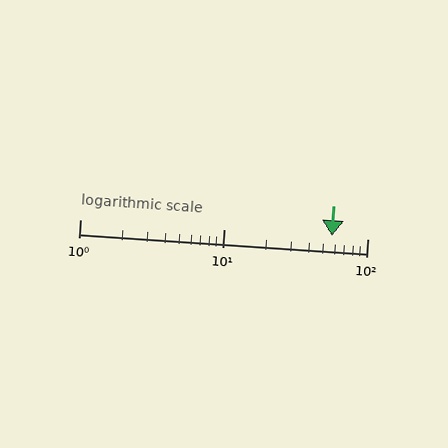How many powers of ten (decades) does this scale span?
The scale spans 2 decades, from 1 to 100.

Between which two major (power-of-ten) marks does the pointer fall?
The pointer is between 10 and 100.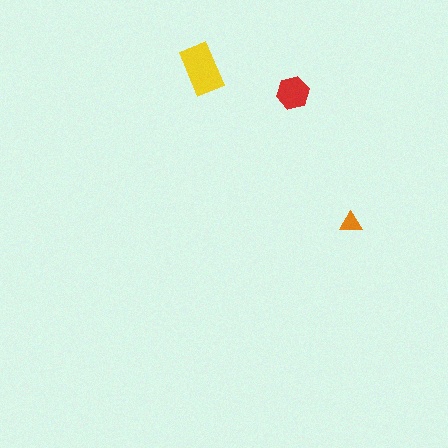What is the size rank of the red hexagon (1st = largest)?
2nd.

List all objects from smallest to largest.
The orange triangle, the red hexagon, the yellow rectangle.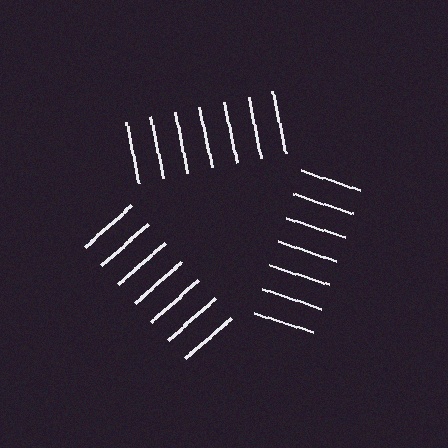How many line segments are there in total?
21 — 7 along each of the 3 edges.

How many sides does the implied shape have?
3 sides — the line-ends trace a triangle.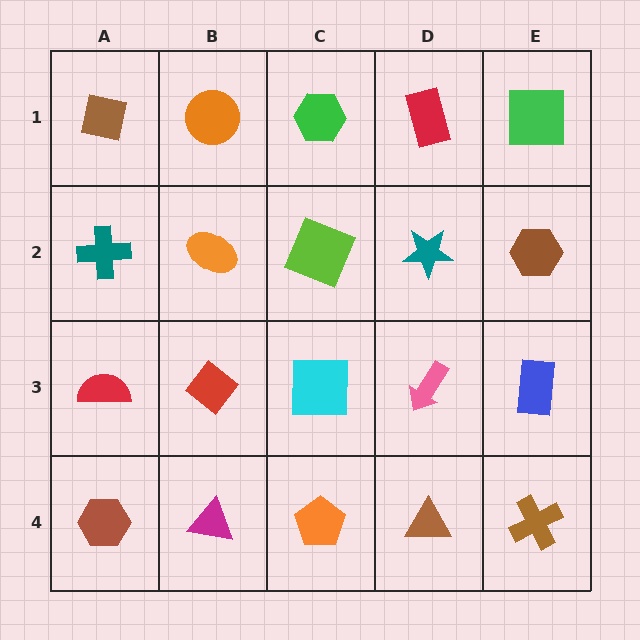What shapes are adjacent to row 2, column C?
A green hexagon (row 1, column C), a cyan square (row 3, column C), an orange ellipse (row 2, column B), a teal star (row 2, column D).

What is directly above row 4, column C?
A cyan square.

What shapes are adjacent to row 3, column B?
An orange ellipse (row 2, column B), a magenta triangle (row 4, column B), a red semicircle (row 3, column A), a cyan square (row 3, column C).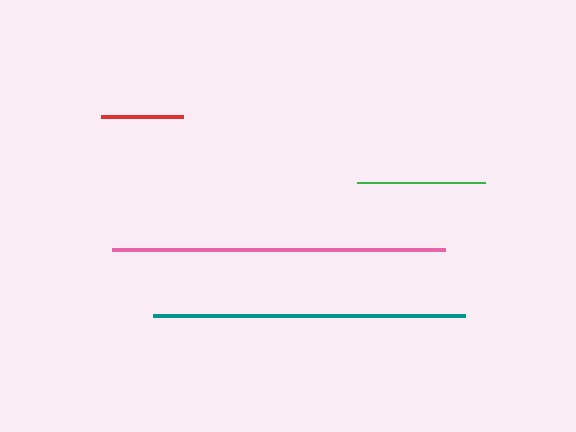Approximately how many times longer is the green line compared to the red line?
The green line is approximately 1.6 times the length of the red line.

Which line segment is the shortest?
The red line is the shortest at approximately 82 pixels.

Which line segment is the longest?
The pink line is the longest at approximately 333 pixels.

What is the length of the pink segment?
The pink segment is approximately 333 pixels long.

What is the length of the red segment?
The red segment is approximately 82 pixels long.